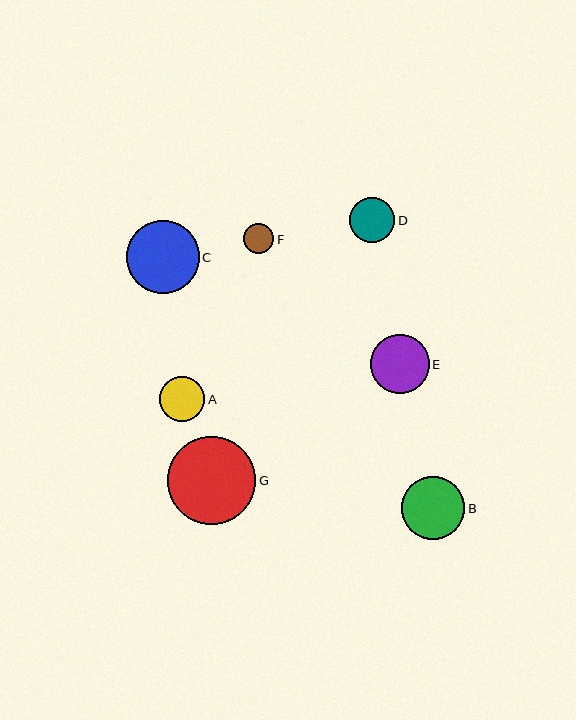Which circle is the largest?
Circle G is the largest with a size of approximately 88 pixels.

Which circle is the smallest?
Circle F is the smallest with a size of approximately 30 pixels.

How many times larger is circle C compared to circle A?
Circle C is approximately 1.6 times the size of circle A.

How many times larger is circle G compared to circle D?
Circle G is approximately 1.9 times the size of circle D.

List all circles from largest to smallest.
From largest to smallest: G, C, B, E, D, A, F.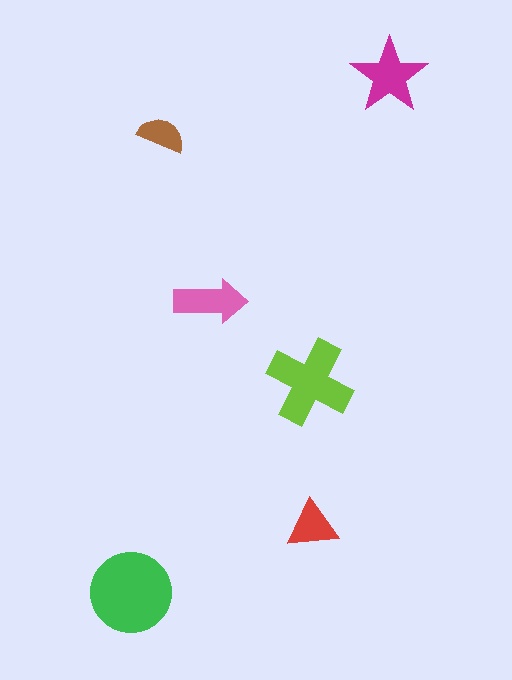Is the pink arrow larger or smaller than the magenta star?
Smaller.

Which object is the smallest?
The brown semicircle.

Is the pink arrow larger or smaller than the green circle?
Smaller.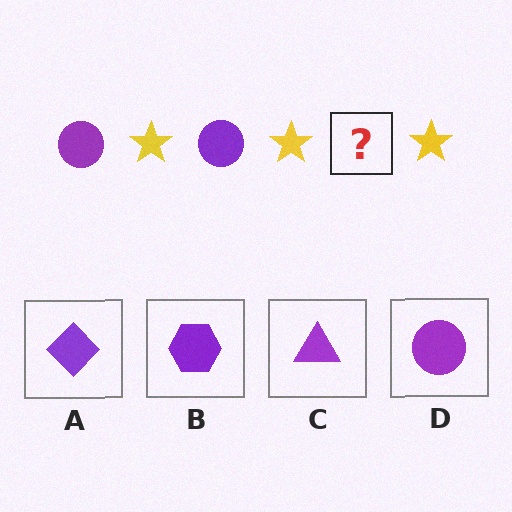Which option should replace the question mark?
Option D.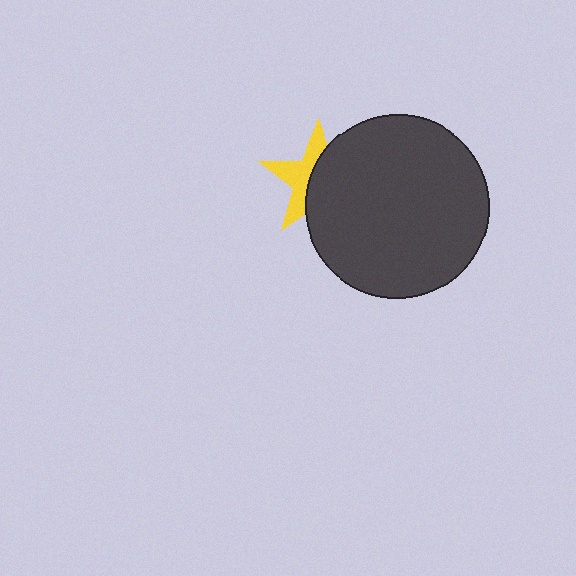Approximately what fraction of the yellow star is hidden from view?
Roughly 55% of the yellow star is hidden behind the dark gray circle.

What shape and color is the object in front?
The object in front is a dark gray circle.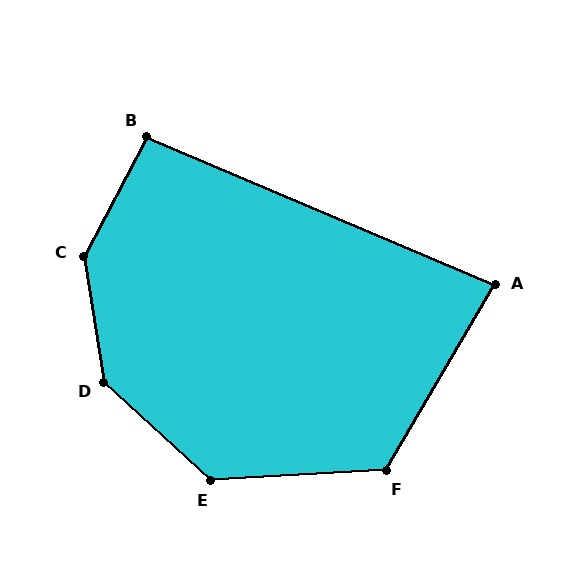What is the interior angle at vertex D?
Approximately 142 degrees (obtuse).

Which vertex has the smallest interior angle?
A, at approximately 83 degrees.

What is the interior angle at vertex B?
Approximately 95 degrees (approximately right).